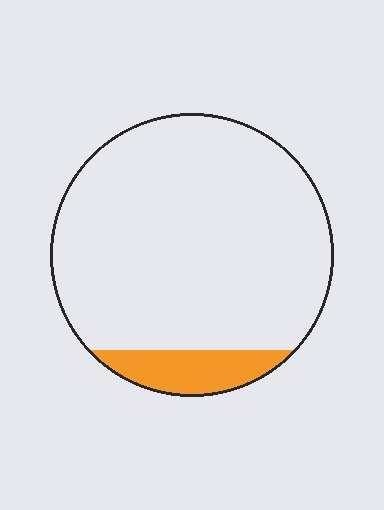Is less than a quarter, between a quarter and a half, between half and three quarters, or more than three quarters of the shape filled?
Less than a quarter.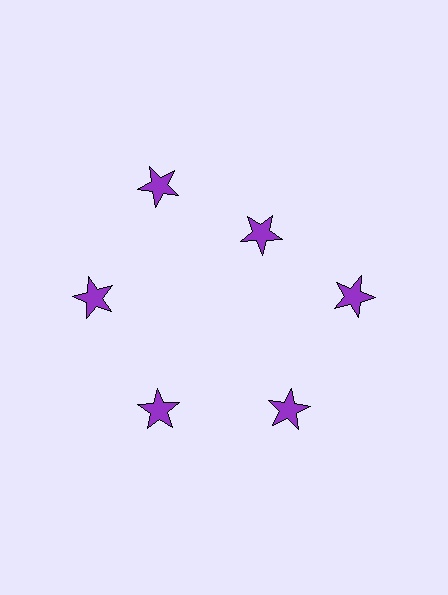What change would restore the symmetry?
The symmetry would be restored by moving it outward, back onto the ring so that all 6 stars sit at equal angles and equal distance from the center.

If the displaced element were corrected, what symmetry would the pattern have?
It would have 6-fold rotational symmetry — the pattern would map onto itself every 60 degrees.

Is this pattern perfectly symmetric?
No. The 6 purple stars are arranged in a ring, but one element near the 1 o'clock position is pulled inward toward the center, breaking the 6-fold rotational symmetry.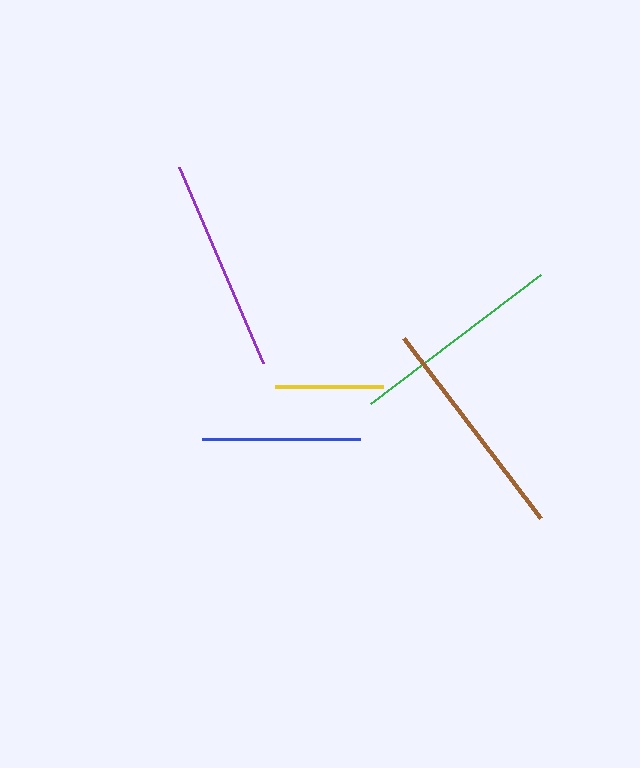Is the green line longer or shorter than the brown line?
The brown line is longer than the green line.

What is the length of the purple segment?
The purple segment is approximately 213 pixels long.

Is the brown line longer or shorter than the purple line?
The brown line is longer than the purple line.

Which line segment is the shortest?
The yellow line is the shortest at approximately 108 pixels.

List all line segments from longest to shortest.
From longest to shortest: brown, green, purple, blue, yellow.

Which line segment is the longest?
The brown line is the longest at approximately 227 pixels.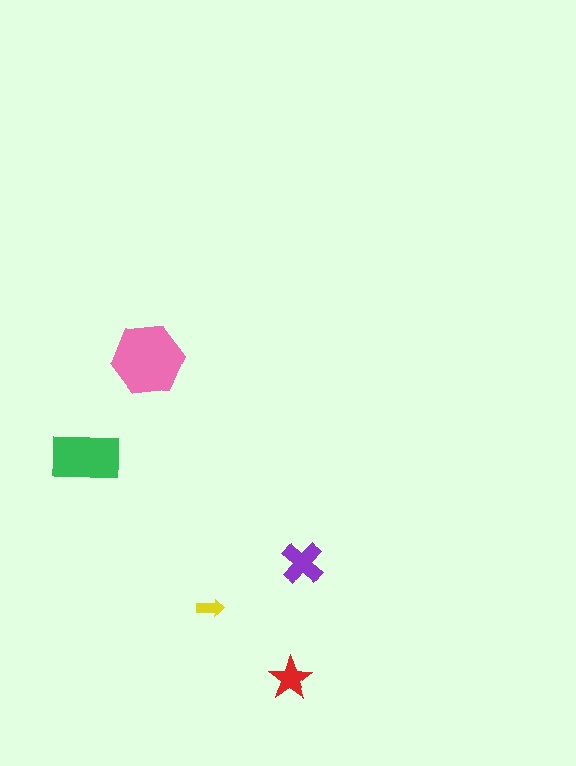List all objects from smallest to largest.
The yellow arrow, the red star, the purple cross, the green rectangle, the pink hexagon.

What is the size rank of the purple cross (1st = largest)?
3rd.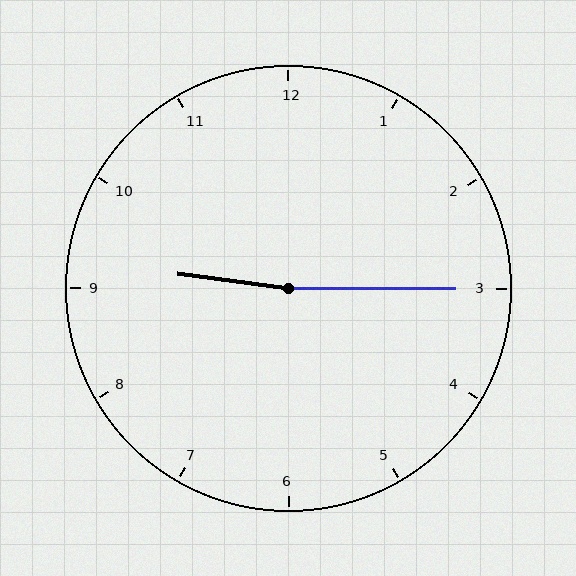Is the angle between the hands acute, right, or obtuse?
It is obtuse.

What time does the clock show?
9:15.